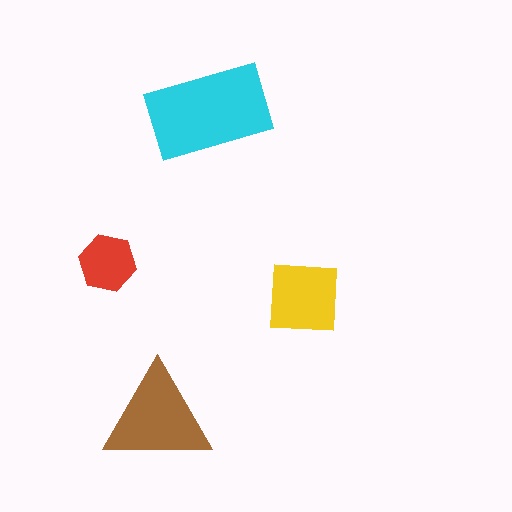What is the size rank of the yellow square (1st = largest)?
3rd.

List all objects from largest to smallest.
The cyan rectangle, the brown triangle, the yellow square, the red hexagon.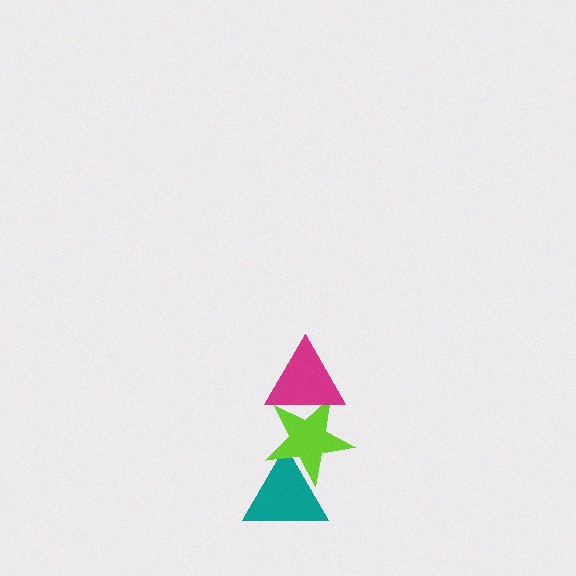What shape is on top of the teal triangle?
The lime star is on top of the teal triangle.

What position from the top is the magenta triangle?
The magenta triangle is 1st from the top.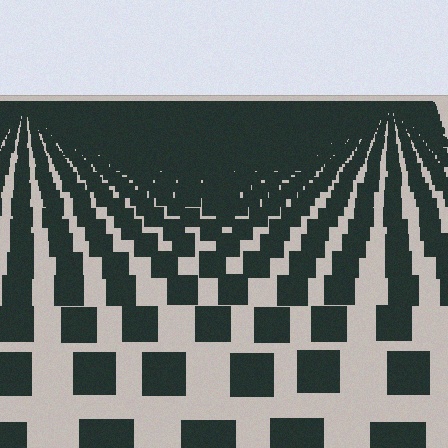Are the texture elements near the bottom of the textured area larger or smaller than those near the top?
Larger. Near the bottom, elements are closer to the viewer and appear at a bigger on-screen size.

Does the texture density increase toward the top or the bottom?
Density increases toward the top.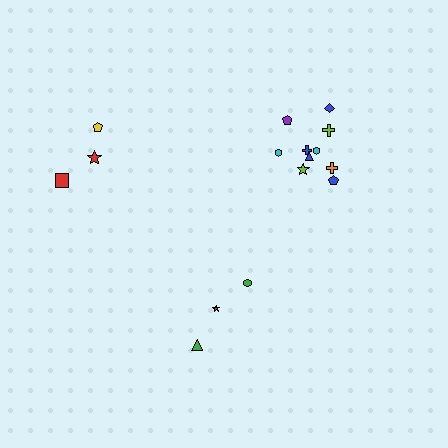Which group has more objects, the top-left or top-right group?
The top-right group.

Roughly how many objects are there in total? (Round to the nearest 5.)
Roughly 15 objects in total.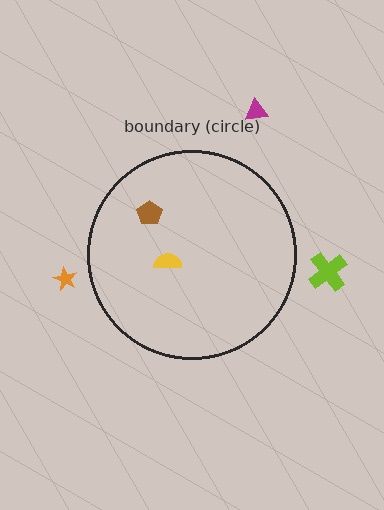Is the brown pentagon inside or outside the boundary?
Inside.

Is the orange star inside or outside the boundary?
Outside.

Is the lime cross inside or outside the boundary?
Outside.